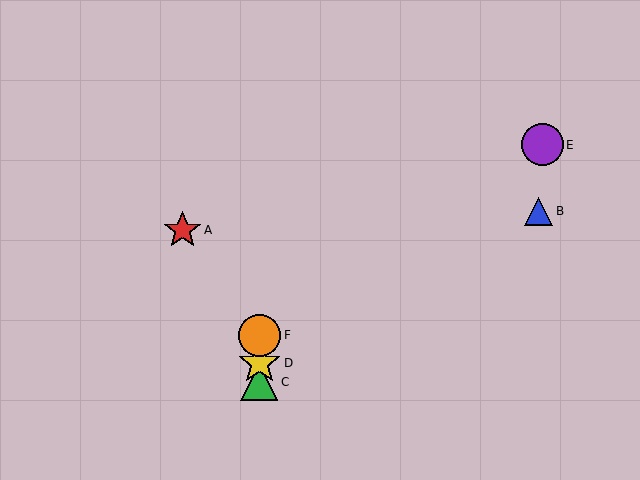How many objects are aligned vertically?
3 objects (C, D, F) are aligned vertically.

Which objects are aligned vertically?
Objects C, D, F are aligned vertically.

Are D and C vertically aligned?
Yes, both are at x≈259.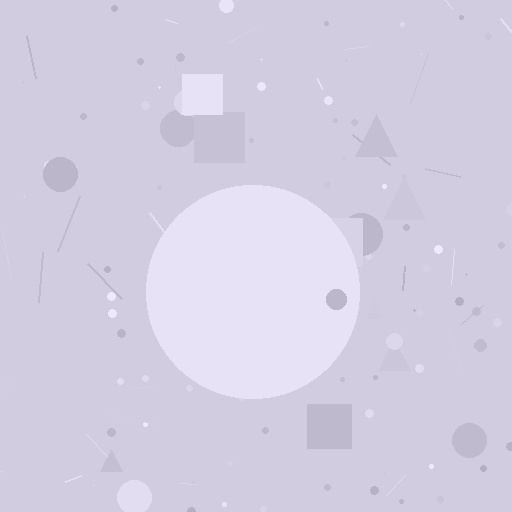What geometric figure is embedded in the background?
A circle is embedded in the background.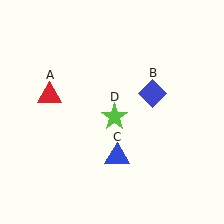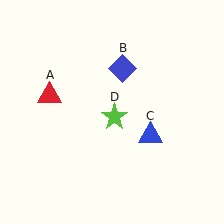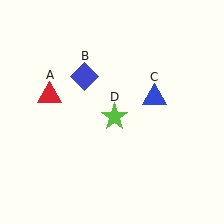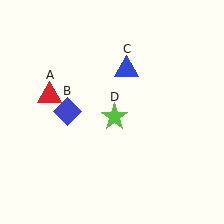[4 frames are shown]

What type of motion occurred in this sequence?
The blue diamond (object B), blue triangle (object C) rotated counterclockwise around the center of the scene.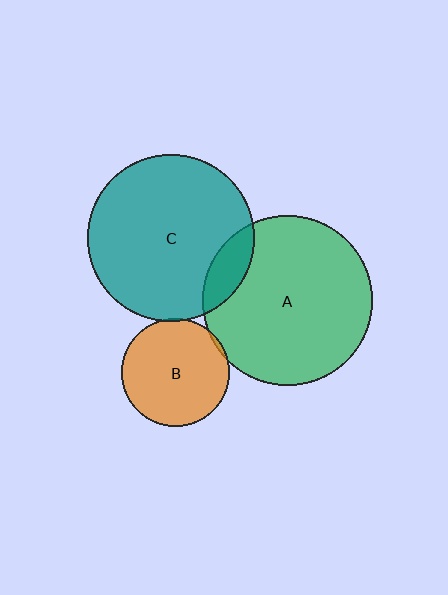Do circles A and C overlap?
Yes.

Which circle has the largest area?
Circle A (green).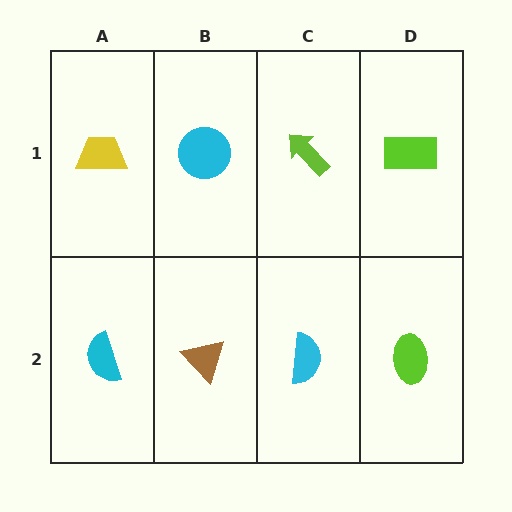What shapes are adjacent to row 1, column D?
A lime ellipse (row 2, column D), a lime arrow (row 1, column C).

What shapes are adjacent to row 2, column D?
A lime rectangle (row 1, column D), a cyan semicircle (row 2, column C).